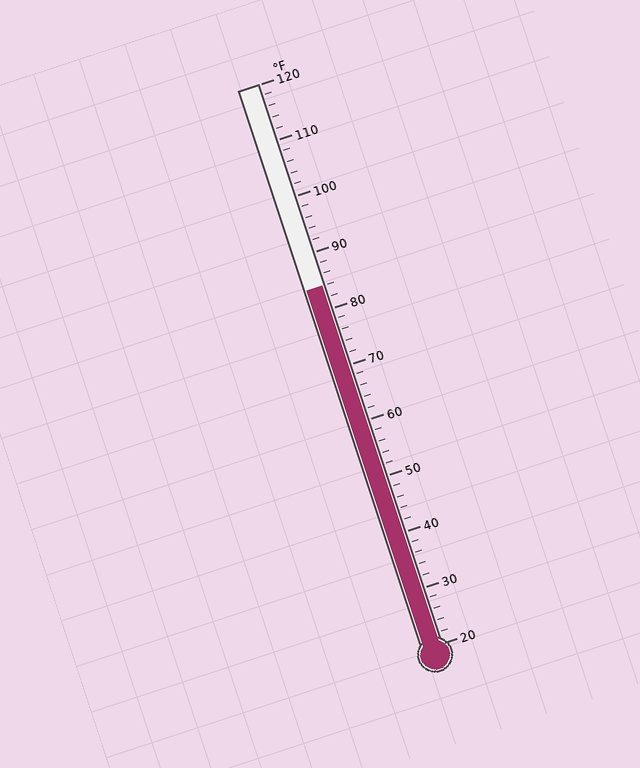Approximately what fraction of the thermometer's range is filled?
The thermometer is filled to approximately 65% of its range.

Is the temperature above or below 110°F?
The temperature is below 110°F.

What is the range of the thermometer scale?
The thermometer scale ranges from 20°F to 120°F.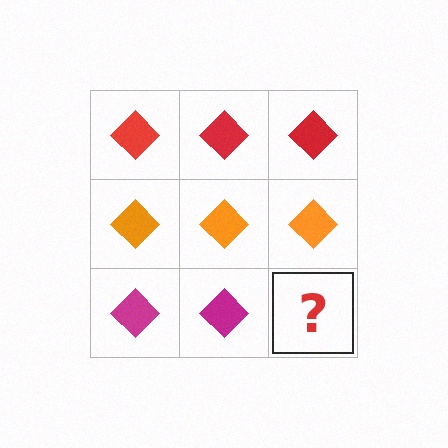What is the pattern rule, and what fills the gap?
The rule is that each row has a consistent color. The gap should be filled with a magenta diamond.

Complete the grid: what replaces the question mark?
The question mark should be replaced with a magenta diamond.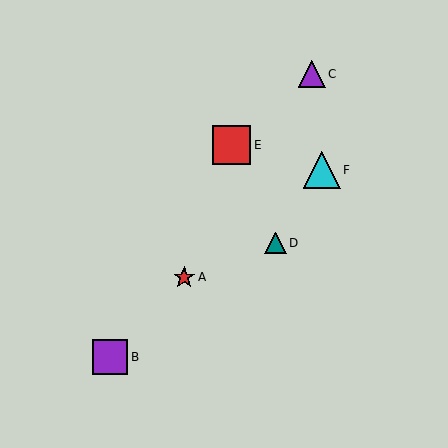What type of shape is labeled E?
Shape E is a red square.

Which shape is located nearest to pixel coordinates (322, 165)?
The cyan triangle (labeled F) at (322, 170) is nearest to that location.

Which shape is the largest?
The red square (labeled E) is the largest.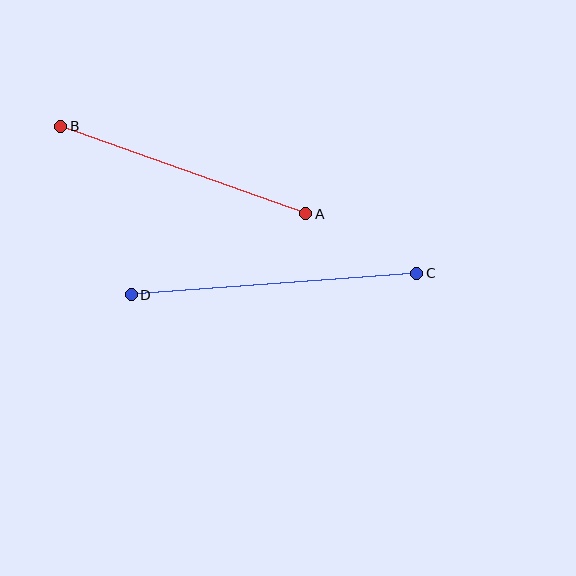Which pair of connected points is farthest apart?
Points C and D are farthest apart.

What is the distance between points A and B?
The distance is approximately 260 pixels.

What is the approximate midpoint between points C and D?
The midpoint is at approximately (274, 284) pixels.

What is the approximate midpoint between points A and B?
The midpoint is at approximately (183, 170) pixels.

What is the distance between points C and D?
The distance is approximately 286 pixels.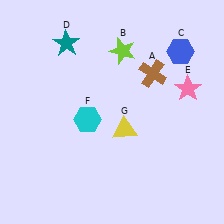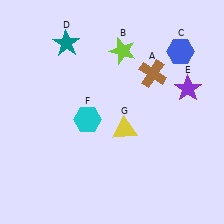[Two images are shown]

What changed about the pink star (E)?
In Image 1, E is pink. In Image 2, it changed to purple.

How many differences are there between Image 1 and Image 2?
There is 1 difference between the two images.